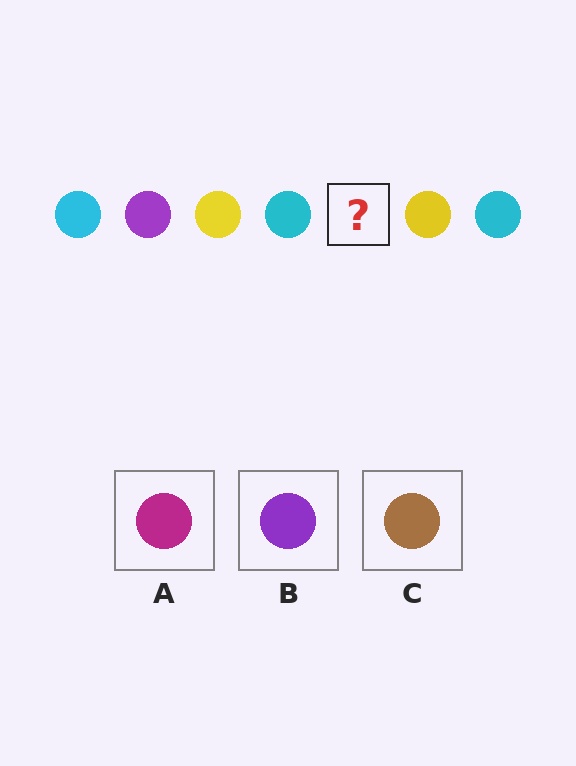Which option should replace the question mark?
Option B.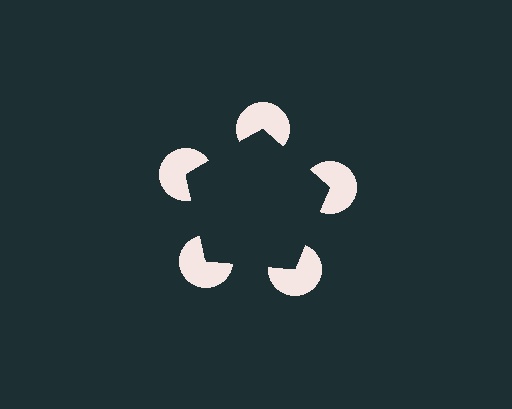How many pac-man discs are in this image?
There are 5 — one at each vertex of the illusory pentagon.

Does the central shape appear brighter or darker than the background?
It typically appears slightly darker than the background, even though no actual brightness change is drawn.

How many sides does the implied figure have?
5 sides.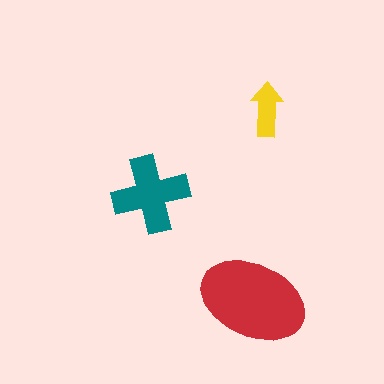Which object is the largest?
The red ellipse.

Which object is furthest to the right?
The yellow arrow is rightmost.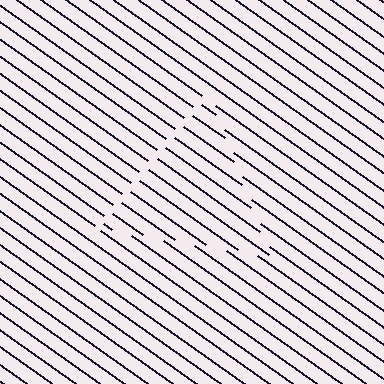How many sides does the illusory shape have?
3 sides — the line-ends trace a triangle.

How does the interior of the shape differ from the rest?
The interior of the shape contains the same grating, shifted by half a period — the contour is defined by the phase discontinuity where line-ends from the inner and outer gratings abut.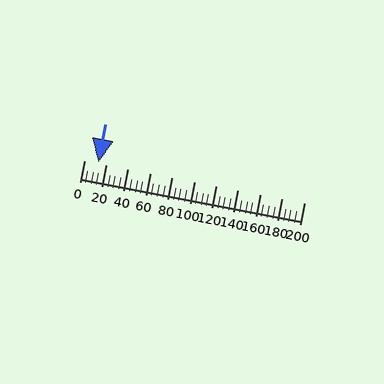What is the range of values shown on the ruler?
The ruler shows values from 0 to 200.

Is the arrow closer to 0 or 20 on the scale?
The arrow is closer to 20.